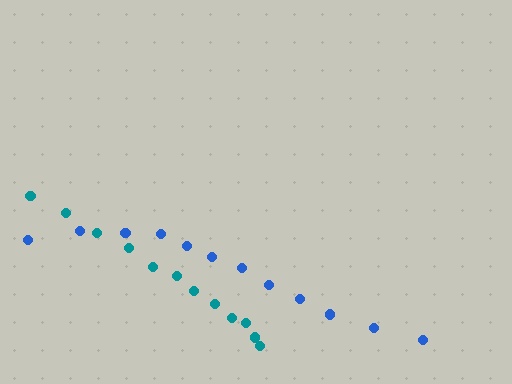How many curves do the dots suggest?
There are 2 distinct paths.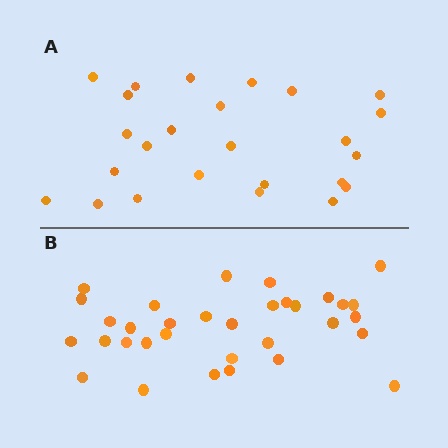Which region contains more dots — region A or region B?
Region B (the bottom region) has more dots.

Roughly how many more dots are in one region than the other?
Region B has roughly 8 or so more dots than region A.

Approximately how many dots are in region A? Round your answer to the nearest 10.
About 20 dots. (The exact count is 25, which rounds to 20.)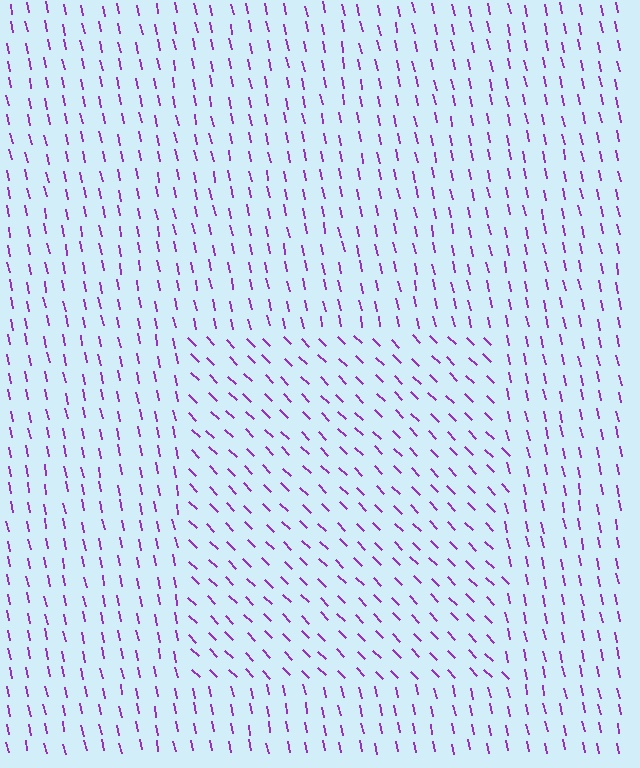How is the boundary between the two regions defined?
The boundary is defined purely by a change in line orientation (approximately 33 degrees difference). All lines are the same color and thickness.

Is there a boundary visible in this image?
Yes, there is a texture boundary formed by a change in line orientation.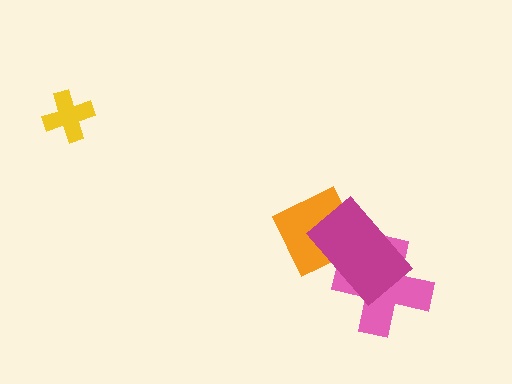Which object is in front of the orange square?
The magenta rectangle is in front of the orange square.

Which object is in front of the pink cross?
The magenta rectangle is in front of the pink cross.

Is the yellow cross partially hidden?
No, no other shape covers it.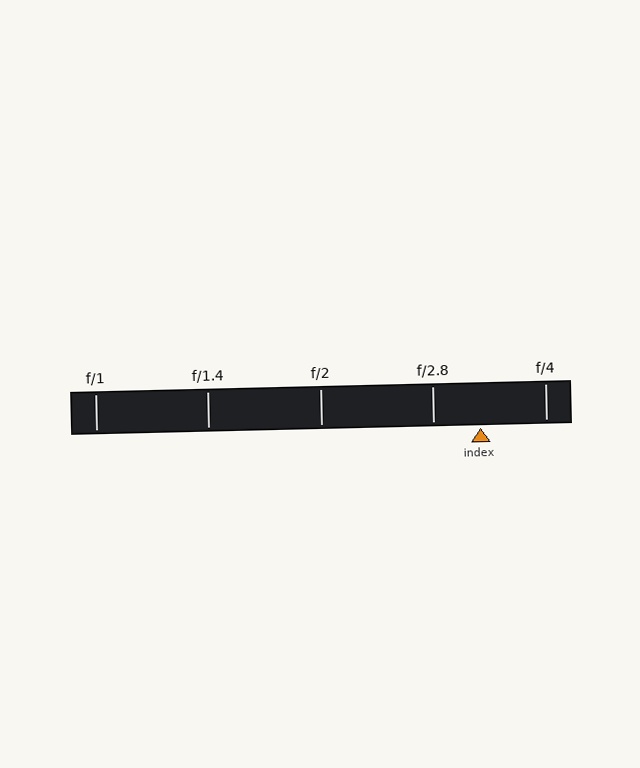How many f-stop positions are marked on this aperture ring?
There are 5 f-stop positions marked.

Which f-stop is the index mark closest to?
The index mark is closest to f/2.8.